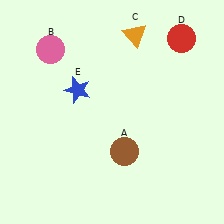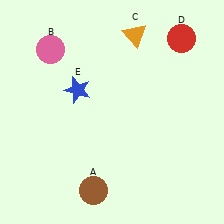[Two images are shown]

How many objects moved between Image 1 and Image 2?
1 object moved between the two images.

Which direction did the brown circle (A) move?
The brown circle (A) moved down.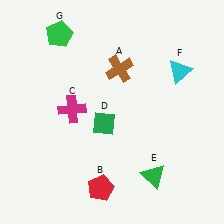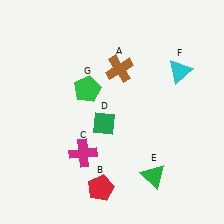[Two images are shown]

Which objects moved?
The objects that moved are: the magenta cross (C), the green pentagon (G).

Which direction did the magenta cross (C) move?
The magenta cross (C) moved down.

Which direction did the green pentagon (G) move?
The green pentagon (G) moved down.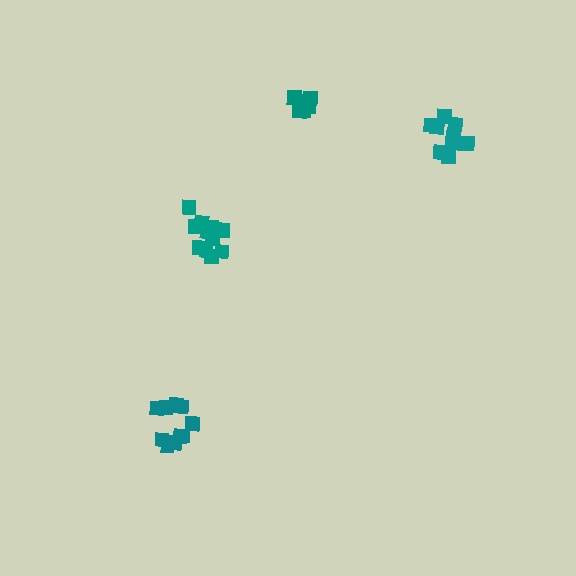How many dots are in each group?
Group 1: 10 dots, Group 2: 8 dots, Group 3: 10 dots, Group 4: 12 dots (40 total).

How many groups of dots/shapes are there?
There are 4 groups.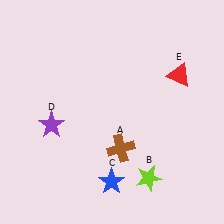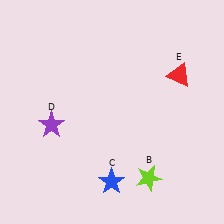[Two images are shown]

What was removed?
The brown cross (A) was removed in Image 2.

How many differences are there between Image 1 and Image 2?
There is 1 difference between the two images.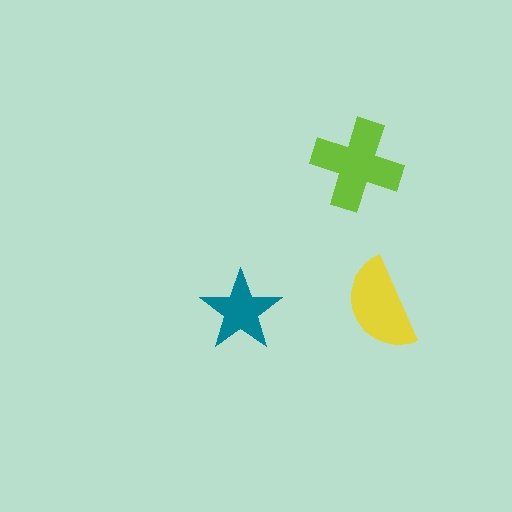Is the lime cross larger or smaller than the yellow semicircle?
Larger.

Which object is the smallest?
The teal star.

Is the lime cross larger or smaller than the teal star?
Larger.